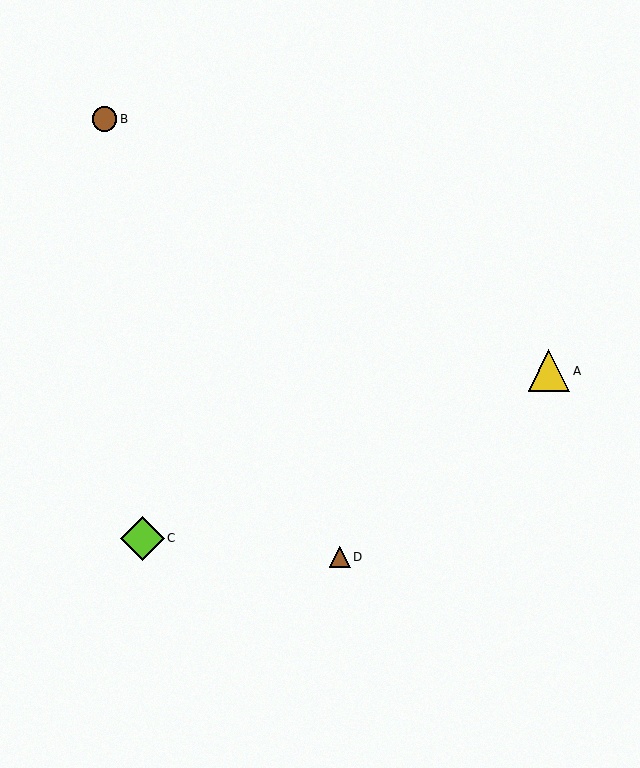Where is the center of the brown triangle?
The center of the brown triangle is at (340, 557).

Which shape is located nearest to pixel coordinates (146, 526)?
The lime diamond (labeled C) at (142, 538) is nearest to that location.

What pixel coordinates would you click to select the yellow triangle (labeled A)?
Click at (549, 371) to select the yellow triangle A.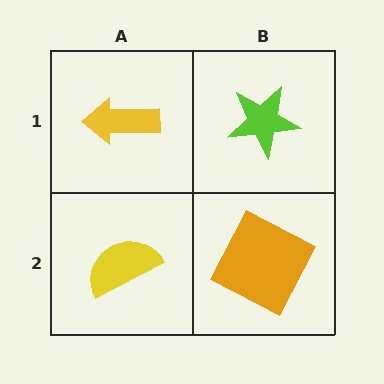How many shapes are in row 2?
2 shapes.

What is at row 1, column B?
A lime star.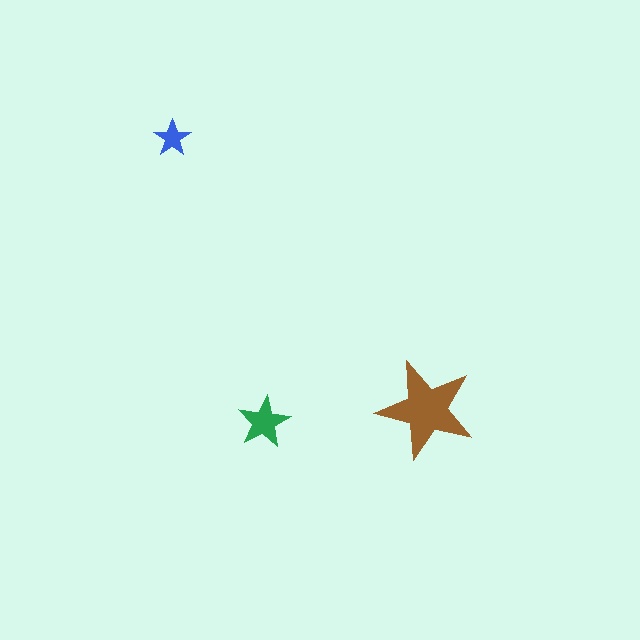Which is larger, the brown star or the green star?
The brown one.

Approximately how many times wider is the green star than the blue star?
About 1.5 times wider.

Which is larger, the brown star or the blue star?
The brown one.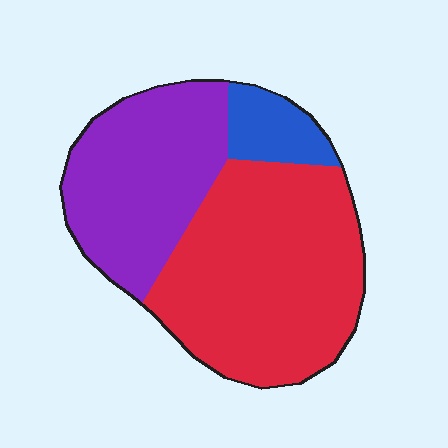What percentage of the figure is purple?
Purple covers 36% of the figure.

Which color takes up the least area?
Blue, at roughly 10%.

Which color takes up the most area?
Red, at roughly 55%.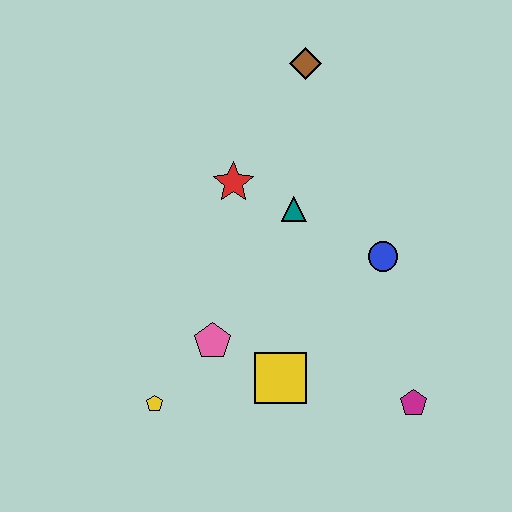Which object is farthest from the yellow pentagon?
The brown diamond is farthest from the yellow pentagon.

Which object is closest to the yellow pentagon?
The pink pentagon is closest to the yellow pentagon.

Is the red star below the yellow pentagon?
No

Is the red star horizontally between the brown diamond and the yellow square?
No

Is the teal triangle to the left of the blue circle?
Yes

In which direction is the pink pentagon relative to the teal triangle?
The pink pentagon is below the teal triangle.